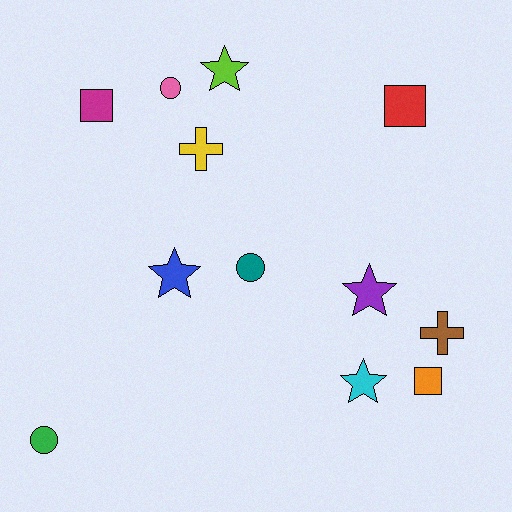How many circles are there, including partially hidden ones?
There are 3 circles.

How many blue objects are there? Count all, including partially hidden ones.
There is 1 blue object.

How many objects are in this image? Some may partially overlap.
There are 12 objects.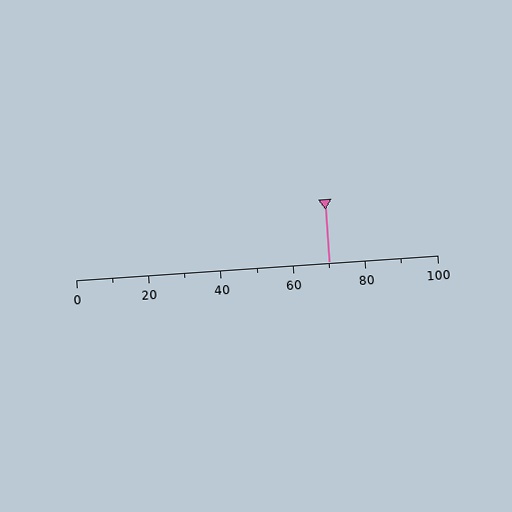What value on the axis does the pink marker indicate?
The marker indicates approximately 70.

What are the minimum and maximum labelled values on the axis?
The axis runs from 0 to 100.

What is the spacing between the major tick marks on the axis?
The major ticks are spaced 20 apart.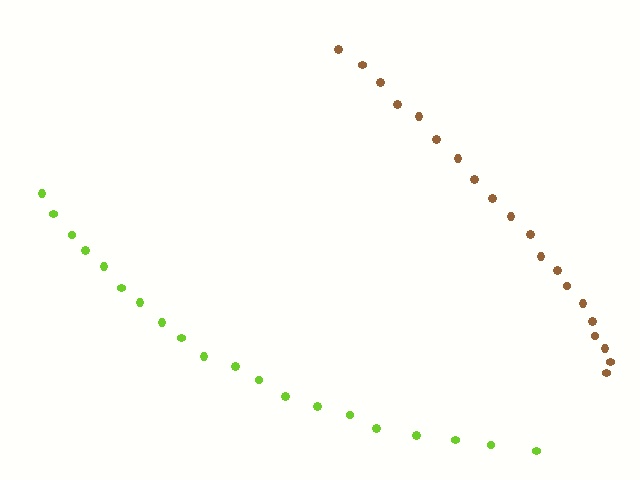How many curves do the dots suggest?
There are 2 distinct paths.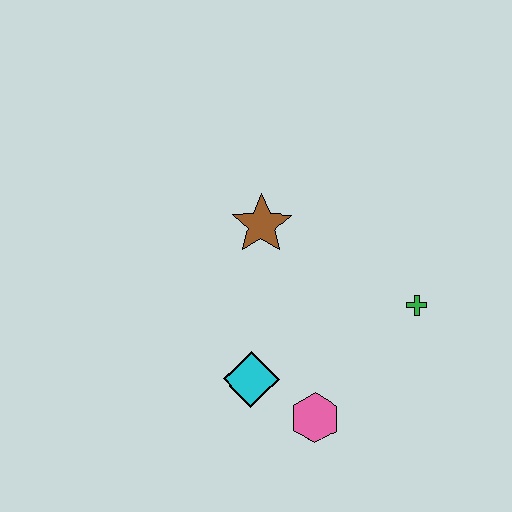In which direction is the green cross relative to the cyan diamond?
The green cross is to the right of the cyan diamond.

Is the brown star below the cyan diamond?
No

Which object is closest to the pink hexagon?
The cyan diamond is closest to the pink hexagon.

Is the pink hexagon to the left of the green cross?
Yes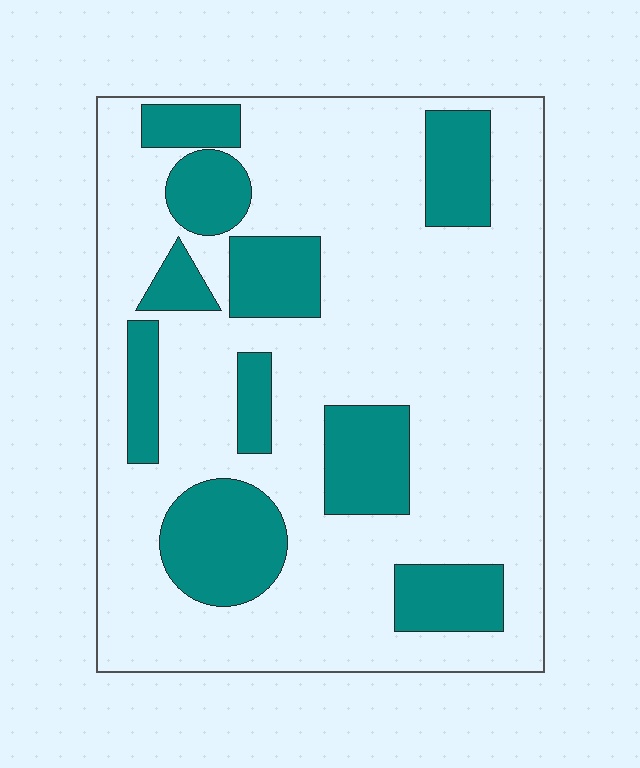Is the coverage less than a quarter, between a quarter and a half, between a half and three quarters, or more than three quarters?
Between a quarter and a half.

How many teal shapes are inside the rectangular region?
10.